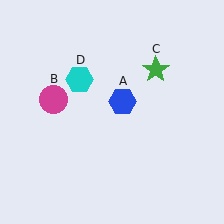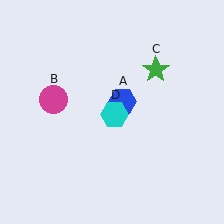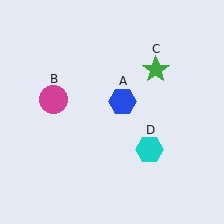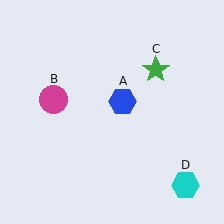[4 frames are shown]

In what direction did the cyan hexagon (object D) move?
The cyan hexagon (object D) moved down and to the right.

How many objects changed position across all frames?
1 object changed position: cyan hexagon (object D).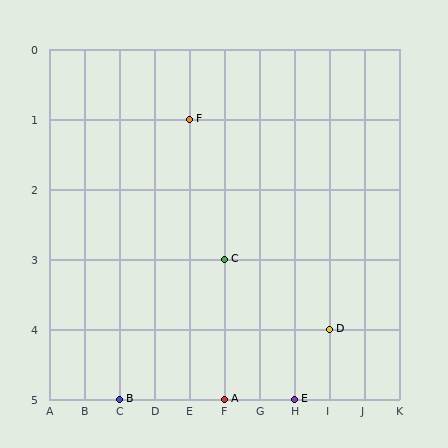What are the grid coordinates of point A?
Point A is at grid coordinates (F, 5).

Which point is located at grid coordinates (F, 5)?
Point A is at (F, 5).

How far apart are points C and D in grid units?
Points C and D are 3 columns and 1 row apart (about 3.2 grid units diagonally).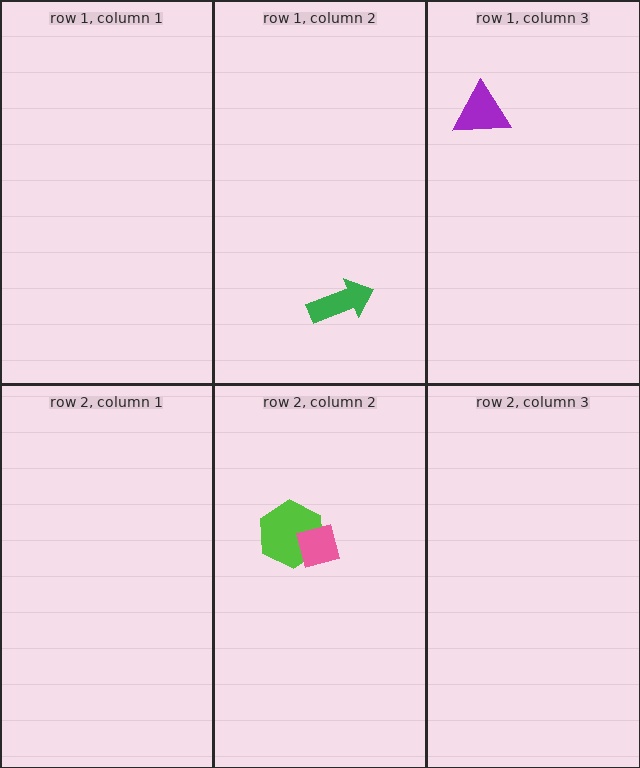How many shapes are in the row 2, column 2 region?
2.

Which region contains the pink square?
The row 2, column 2 region.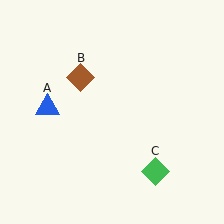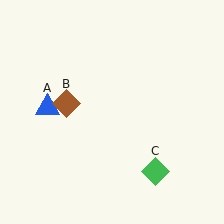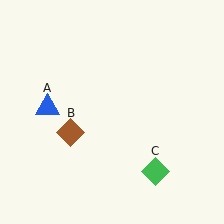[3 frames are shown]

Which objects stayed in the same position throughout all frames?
Blue triangle (object A) and green diamond (object C) remained stationary.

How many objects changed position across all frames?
1 object changed position: brown diamond (object B).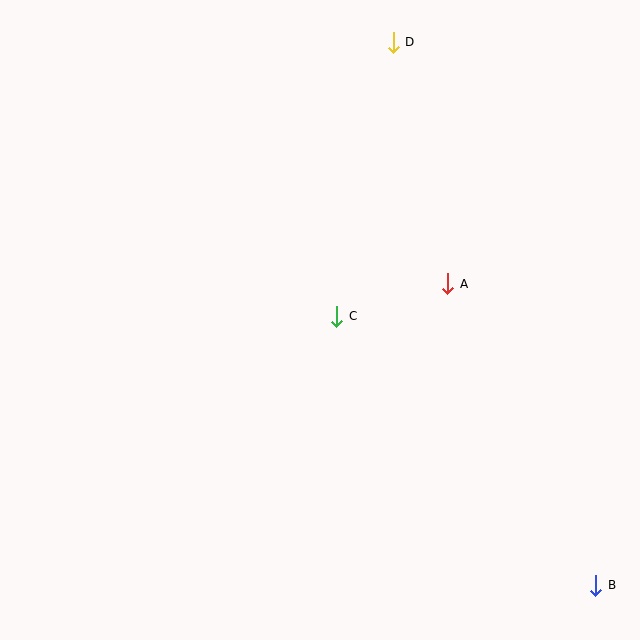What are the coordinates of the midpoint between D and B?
The midpoint between D and B is at (494, 314).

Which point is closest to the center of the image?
Point C at (337, 316) is closest to the center.